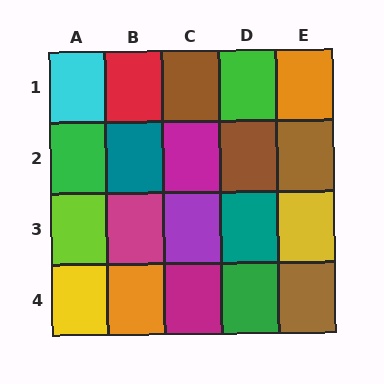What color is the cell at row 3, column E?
Yellow.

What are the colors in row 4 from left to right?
Yellow, orange, magenta, green, brown.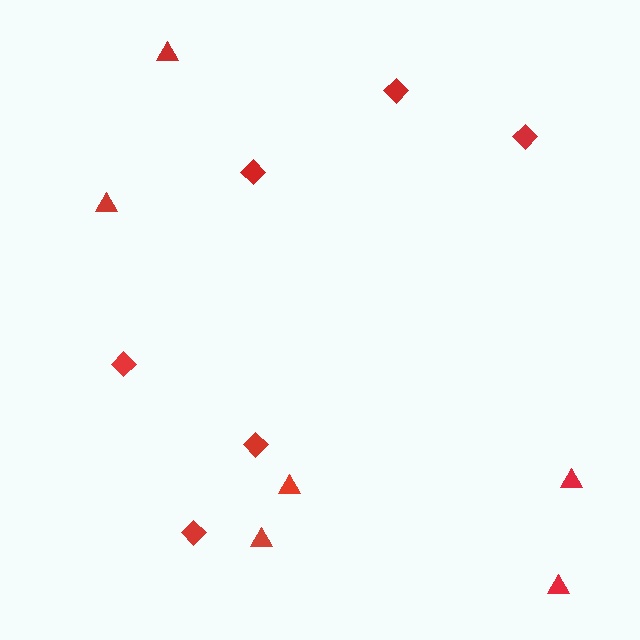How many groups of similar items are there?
There are 2 groups: one group of triangles (6) and one group of diamonds (6).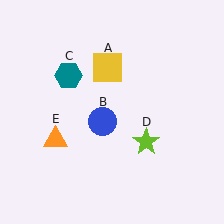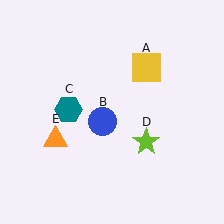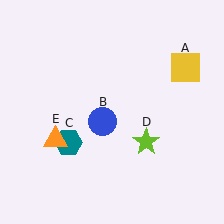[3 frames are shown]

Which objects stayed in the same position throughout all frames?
Blue circle (object B) and lime star (object D) and orange triangle (object E) remained stationary.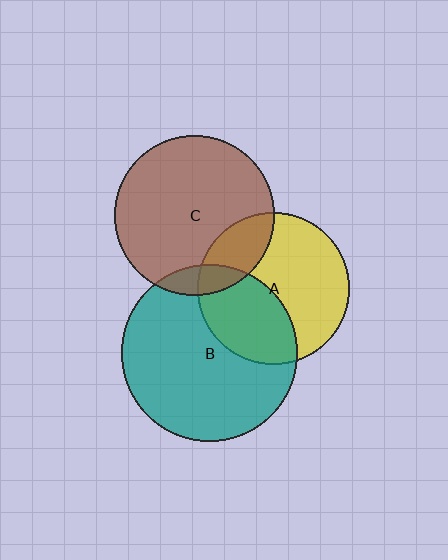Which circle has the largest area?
Circle B (teal).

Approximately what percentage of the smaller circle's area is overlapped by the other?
Approximately 20%.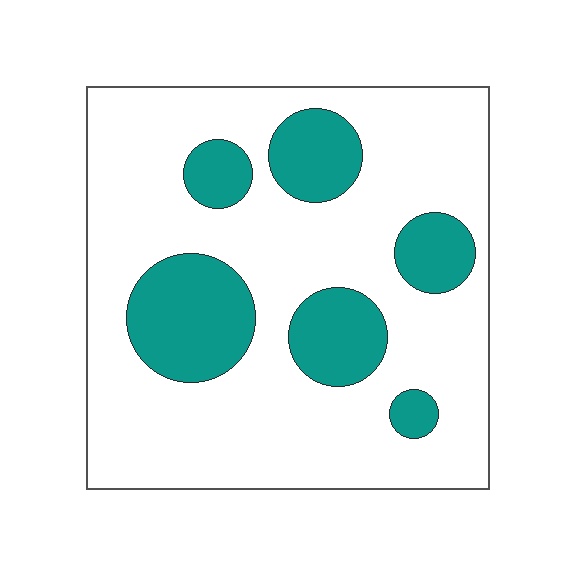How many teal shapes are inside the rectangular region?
6.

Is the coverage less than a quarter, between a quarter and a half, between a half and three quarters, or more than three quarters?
Less than a quarter.